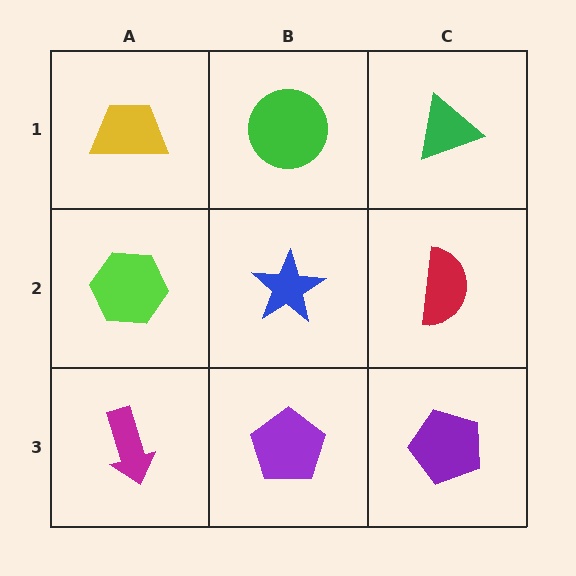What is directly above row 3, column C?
A red semicircle.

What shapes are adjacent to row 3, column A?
A lime hexagon (row 2, column A), a purple pentagon (row 3, column B).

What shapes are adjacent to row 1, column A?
A lime hexagon (row 2, column A), a green circle (row 1, column B).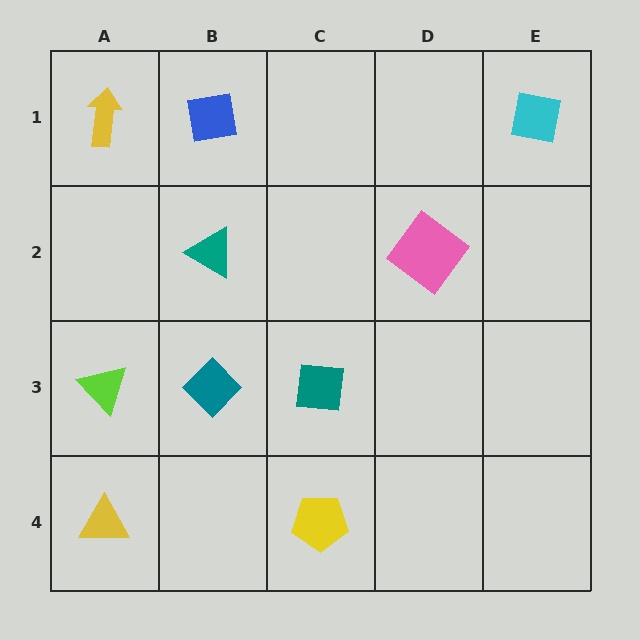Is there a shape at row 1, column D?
No, that cell is empty.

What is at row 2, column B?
A teal triangle.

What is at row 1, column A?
A yellow arrow.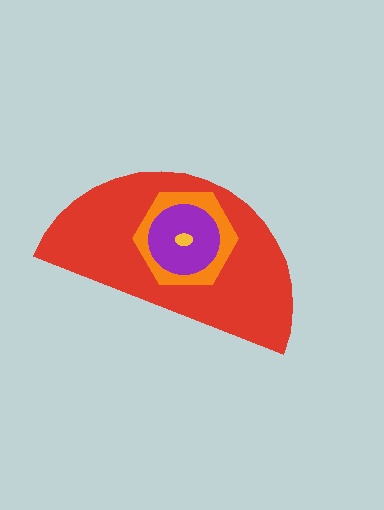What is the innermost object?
The yellow ellipse.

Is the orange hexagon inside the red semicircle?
Yes.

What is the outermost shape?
The red semicircle.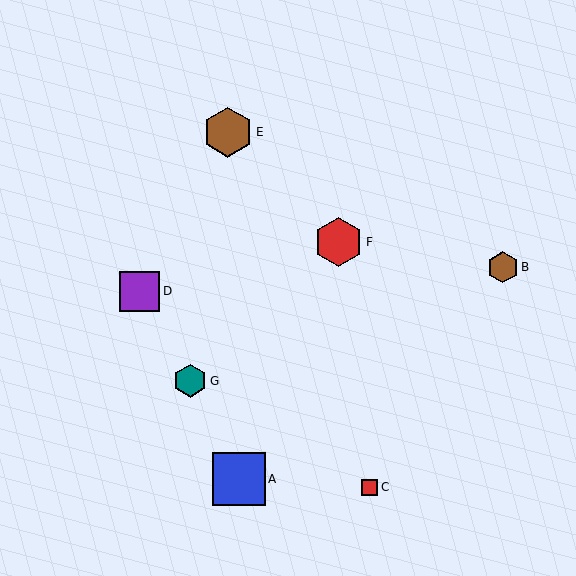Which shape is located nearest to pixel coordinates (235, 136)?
The brown hexagon (labeled E) at (228, 132) is nearest to that location.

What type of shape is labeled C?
Shape C is a red square.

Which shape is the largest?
The blue square (labeled A) is the largest.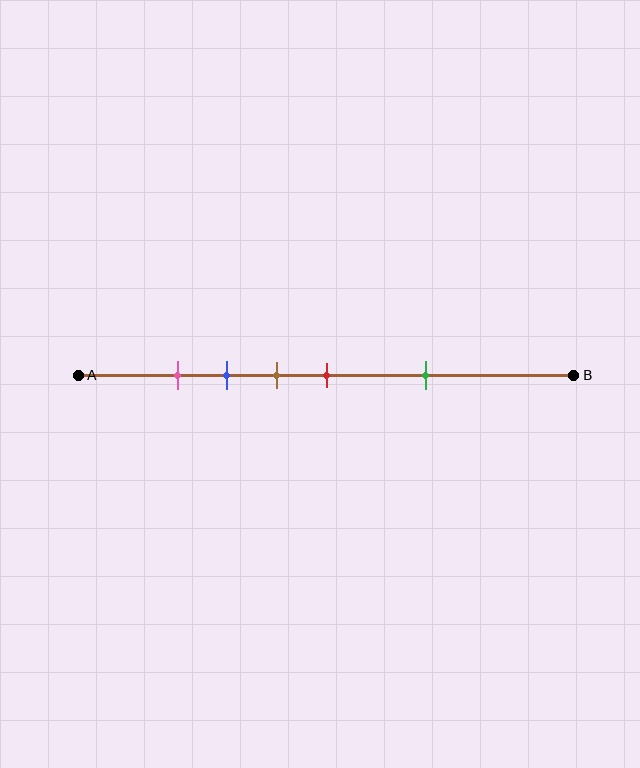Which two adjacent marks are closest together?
The pink and blue marks are the closest adjacent pair.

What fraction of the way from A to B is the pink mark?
The pink mark is approximately 20% (0.2) of the way from A to B.